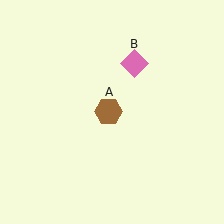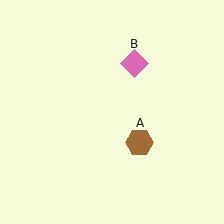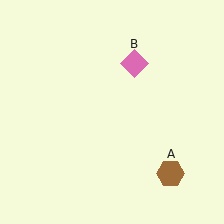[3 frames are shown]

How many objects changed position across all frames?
1 object changed position: brown hexagon (object A).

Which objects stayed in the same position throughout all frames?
Pink diamond (object B) remained stationary.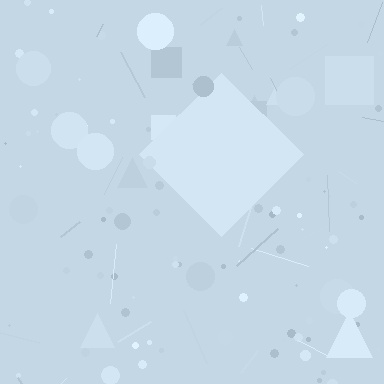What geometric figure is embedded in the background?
A diamond is embedded in the background.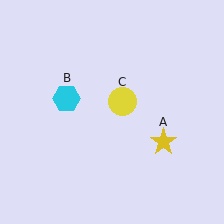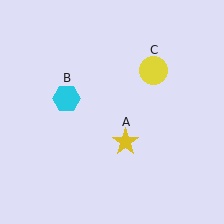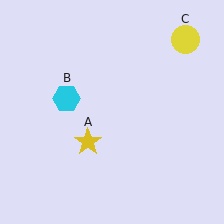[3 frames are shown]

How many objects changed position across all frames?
2 objects changed position: yellow star (object A), yellow circle (object C).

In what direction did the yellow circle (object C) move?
The yellow circle (object C) moved up and to the right.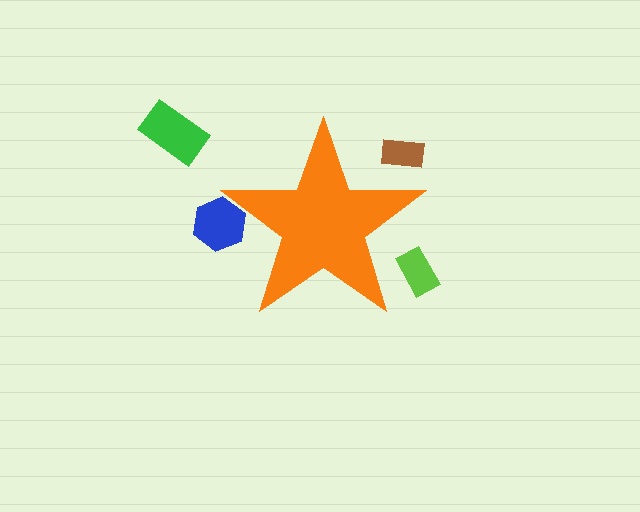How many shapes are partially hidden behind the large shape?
3 shapes are partially hidden.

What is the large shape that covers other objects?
An orange star.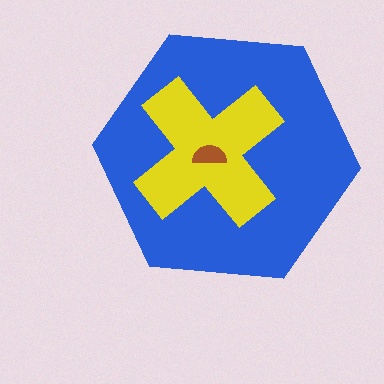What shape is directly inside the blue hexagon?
The yellow cross.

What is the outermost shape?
The blue hexagon.